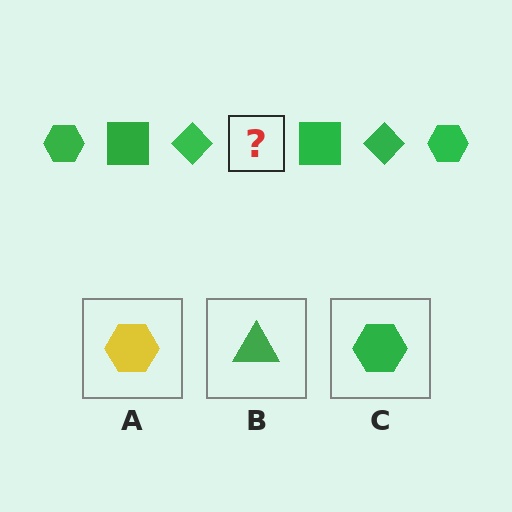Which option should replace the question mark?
Option C.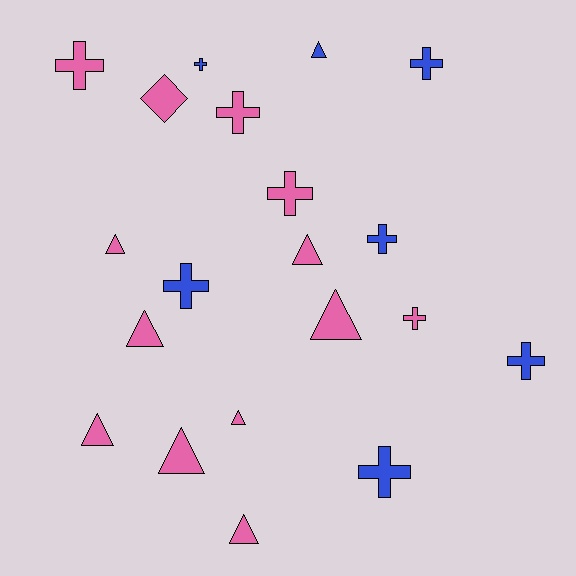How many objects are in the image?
There are 20 objects.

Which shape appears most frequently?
Cross, with 10 objects.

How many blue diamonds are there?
There are no blue diamonds.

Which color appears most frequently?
Pink, with 13 objects.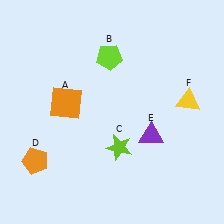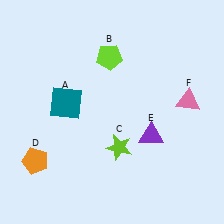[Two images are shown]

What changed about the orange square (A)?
In Image 1, A is orange. In Image 2, it changed to teal.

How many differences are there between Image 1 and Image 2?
There are 2 differences between the two images.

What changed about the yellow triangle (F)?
In Image 1, F is yellow. In Image 2, it changed to pink.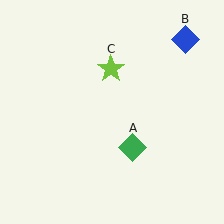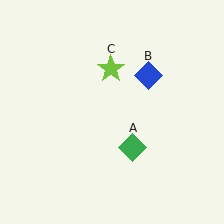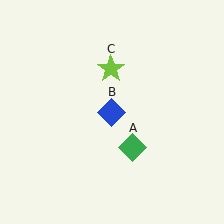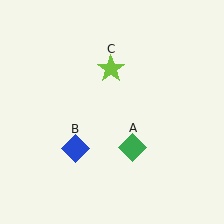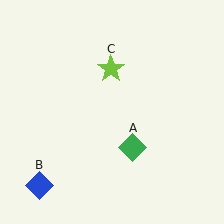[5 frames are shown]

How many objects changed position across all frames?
1 object changed position: blue diamond (object B).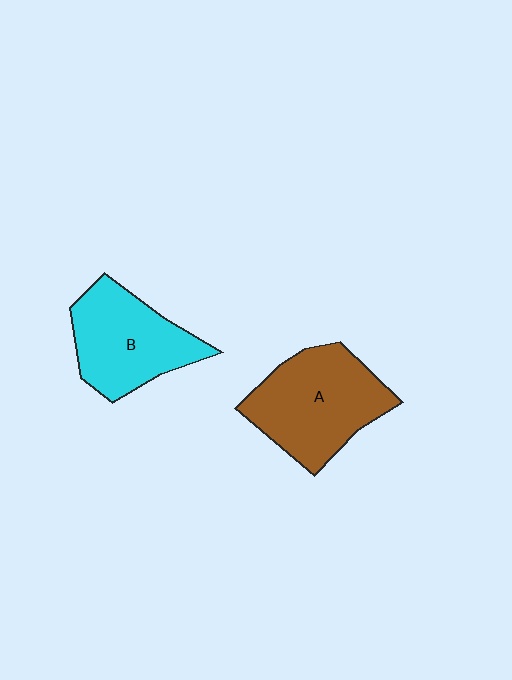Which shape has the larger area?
Shape A (brown).